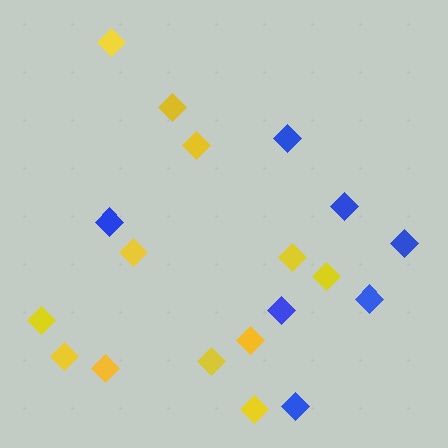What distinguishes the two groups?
There are 2 groups: one group of blue diamonds (7) and one group of yellow diamonds (12).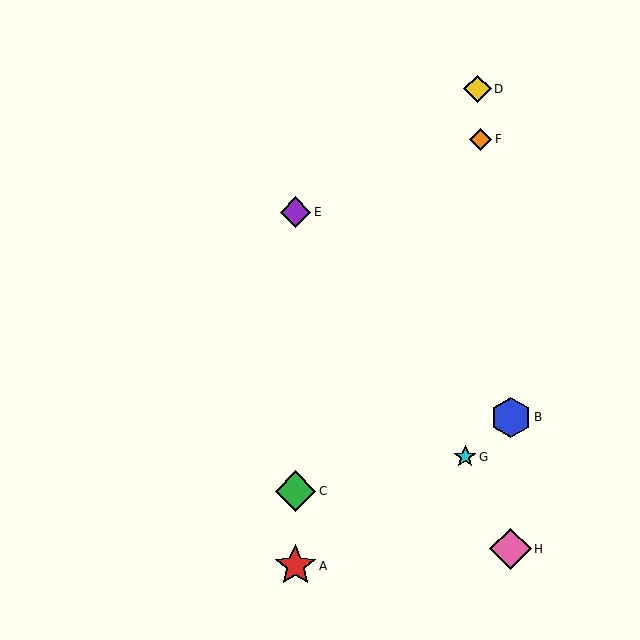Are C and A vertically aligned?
Yes, both are at x≈295.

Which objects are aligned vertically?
Objects A, C, E are aligned vertically.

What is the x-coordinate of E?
Object E is at x≈295.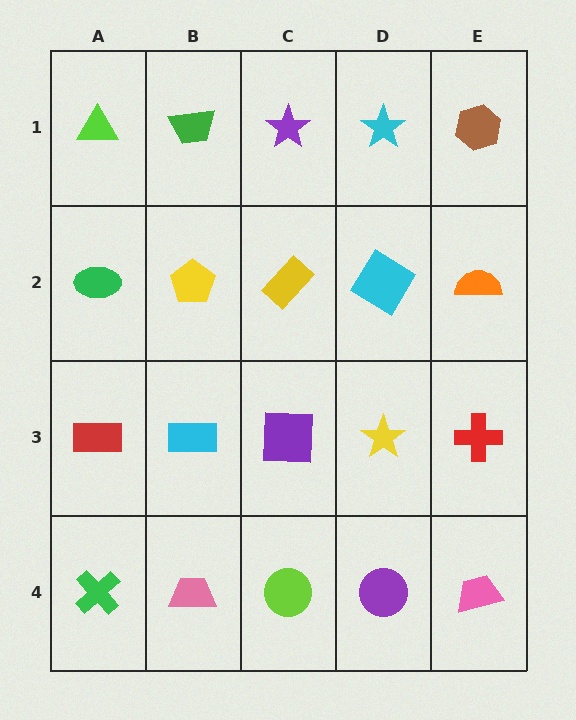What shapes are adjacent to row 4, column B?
A cyan rectangle (row 3, column B), a green cross (row 4, column A), a lime circle (row 4, column C).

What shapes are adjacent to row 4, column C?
A purple square (row 3, column C), a pink trapezoid (row 4, column B), a purple circle (row 4, column D).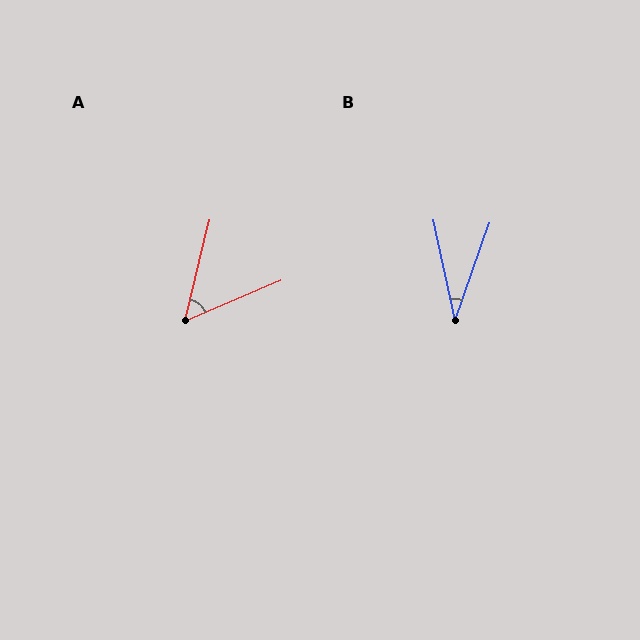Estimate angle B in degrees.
Approximately 31 degrees.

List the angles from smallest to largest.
B (31°), A (53°).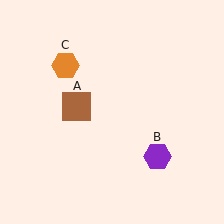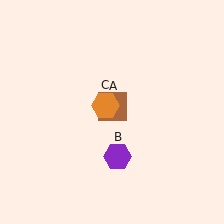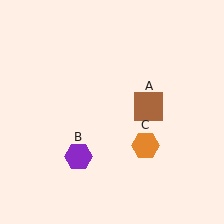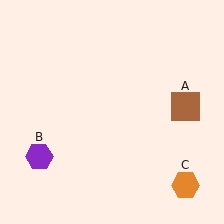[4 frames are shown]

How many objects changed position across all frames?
3 objects changed position: brown square (object A), purple hexagon (object B), orange hexagon (object C).